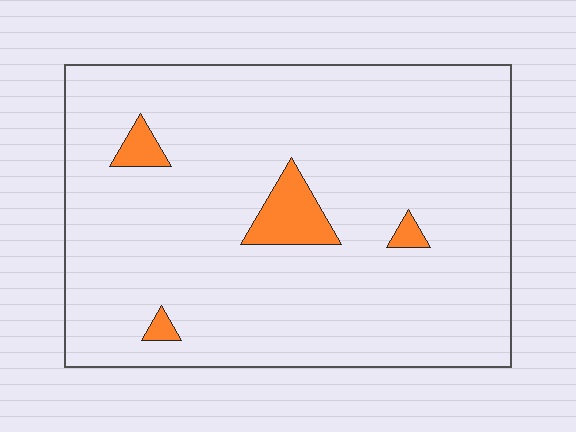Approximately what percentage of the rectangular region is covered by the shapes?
Approximately 5%.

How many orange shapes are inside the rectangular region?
4.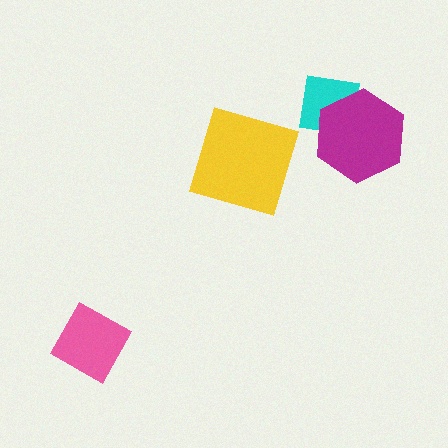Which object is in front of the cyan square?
The magenta hexagon is in front of the cyan square.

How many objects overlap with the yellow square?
0 objects overlap with the yellow square.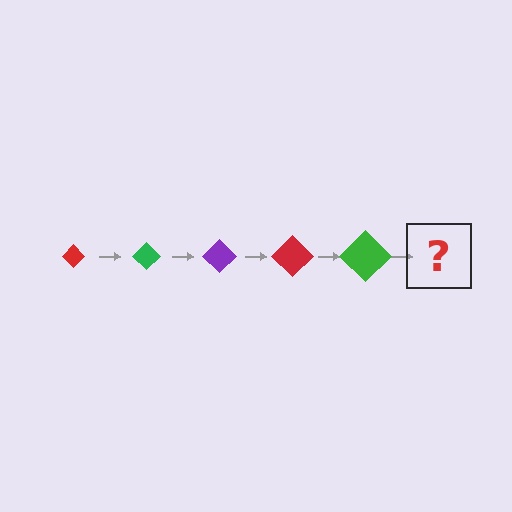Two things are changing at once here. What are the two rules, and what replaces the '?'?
The two rules are that the diamond grows larger each step and the color cycles through red, green, and purple. The '?' should be a purple diamond, larger than the previous one.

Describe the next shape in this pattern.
It should be a purple diamond, larger than the previous one.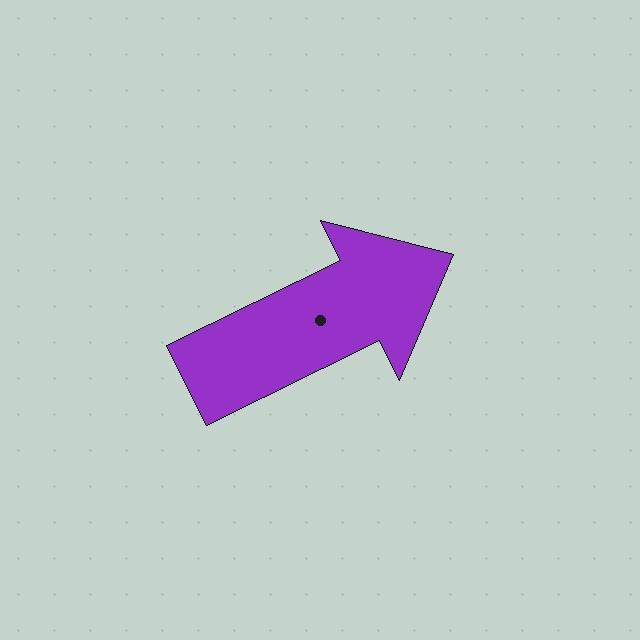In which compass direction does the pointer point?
Northeast.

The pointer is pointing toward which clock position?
Roughly 2 o'clock.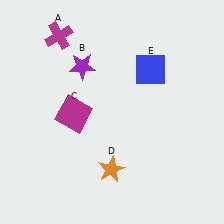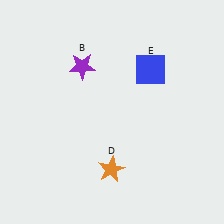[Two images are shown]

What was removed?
The magenta cross (A), the magenta square (C) were removed in Image 2.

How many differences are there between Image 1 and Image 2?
There are 2 differences between the two images.